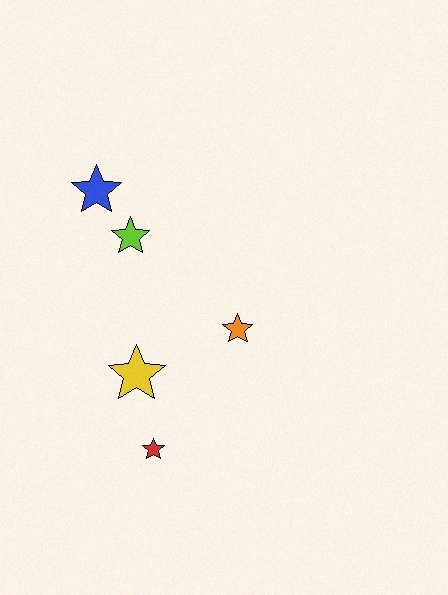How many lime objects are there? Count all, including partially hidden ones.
There is 1 lime object.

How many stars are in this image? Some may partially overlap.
There are 5 stars.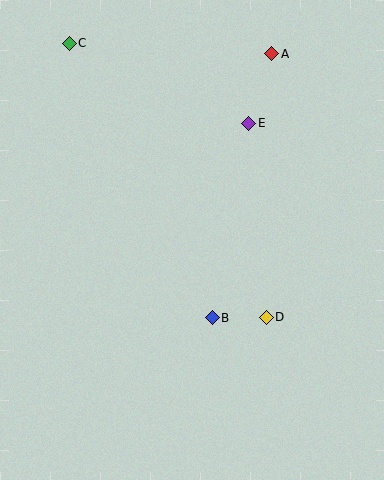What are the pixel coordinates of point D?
Point D is at (266, 317).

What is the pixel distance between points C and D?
The distance between C and D is 338 pixels.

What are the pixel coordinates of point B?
Point B is at (212, 318).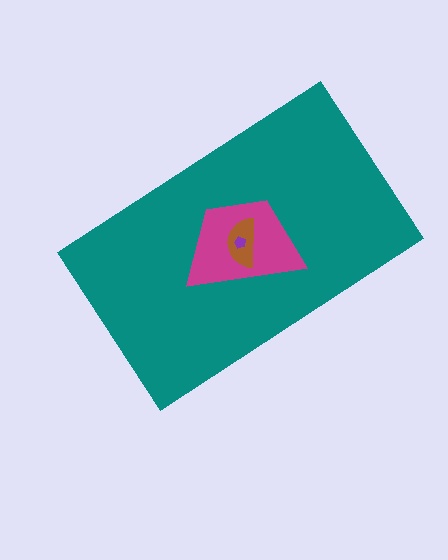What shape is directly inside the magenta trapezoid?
The brown semicircle.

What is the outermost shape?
The teal rectangle.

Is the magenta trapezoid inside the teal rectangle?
Yes.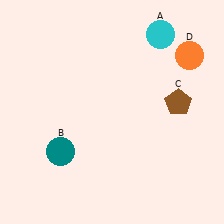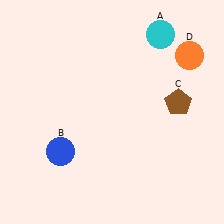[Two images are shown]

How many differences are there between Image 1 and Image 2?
There is 1 difference between the two images.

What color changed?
The circle (B) changed from teal in Image 1 to blue in Image 2.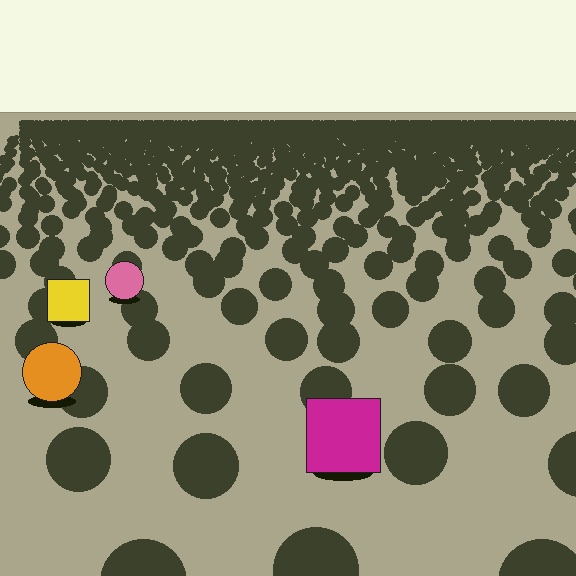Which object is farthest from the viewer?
The pink circle is farthest from the viewer. It appears smaller and the ground texture around it is denser.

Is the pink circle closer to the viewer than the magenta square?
No. The magenta square is closer — you can tell from the texture gradient: the ground texture is coarser near it.